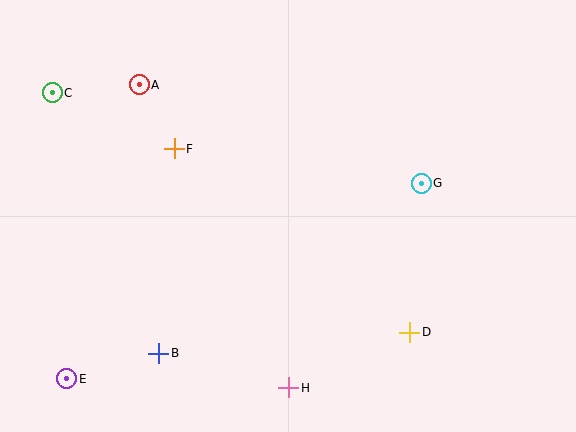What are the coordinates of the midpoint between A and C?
The midpoint between A and C is at (96, 89).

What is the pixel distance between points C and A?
The distance between C and A is 88 pixels.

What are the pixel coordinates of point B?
Point B is at (159, 353).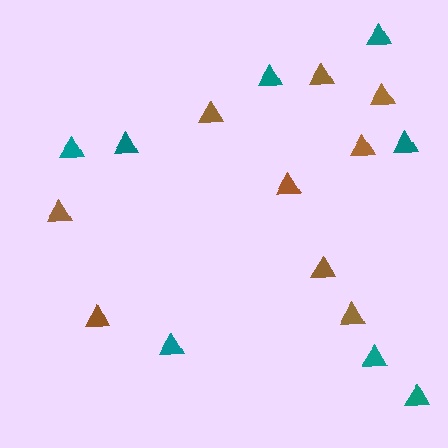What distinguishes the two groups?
There are 2 groups: one group of brown triangles (9) and one group of teal triangles (8).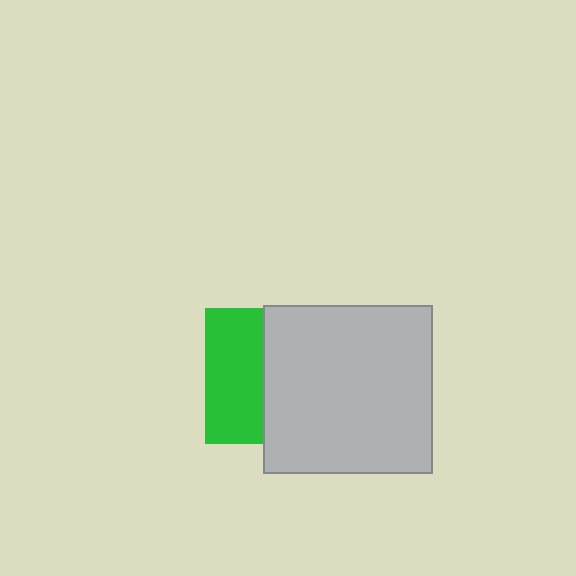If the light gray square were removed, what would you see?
You would see the complete green square.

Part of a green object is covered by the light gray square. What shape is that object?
It is a square.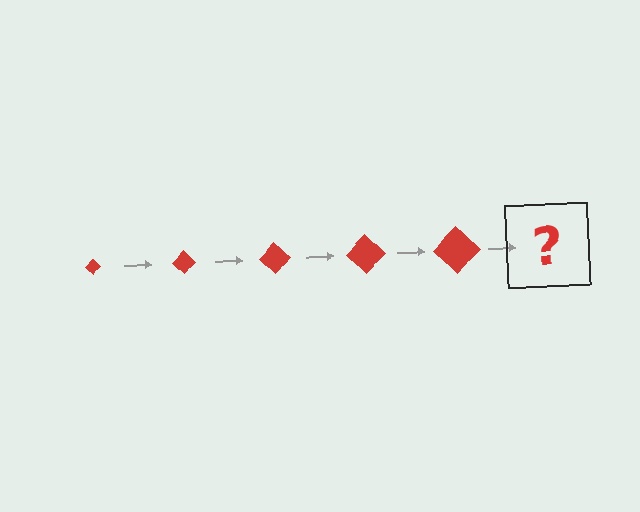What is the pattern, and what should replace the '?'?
The pattern is that the diamond gets progressively larger each step. The '?' should be a red diamond, larger than the previous one.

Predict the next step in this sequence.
The next step is a red diamond, larger than the previous one.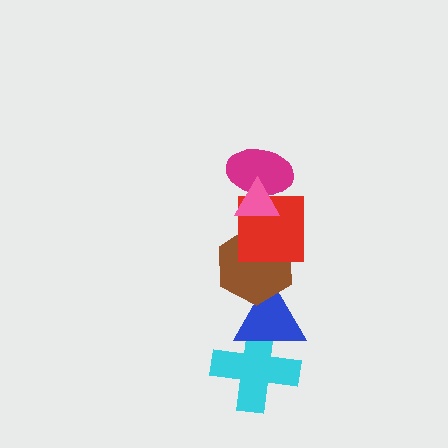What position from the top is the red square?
The red square is 3rd from the top.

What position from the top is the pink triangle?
The pink triangle is 1st from the top.